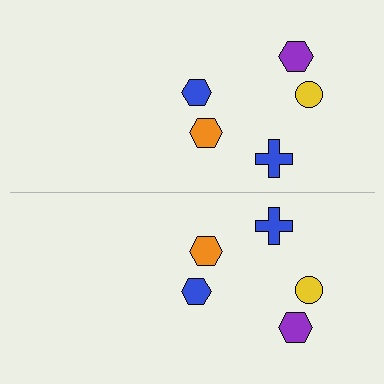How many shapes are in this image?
There are 10 shapes in this image.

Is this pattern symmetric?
Yes, this pattern has bilateral (reflection) symmetry.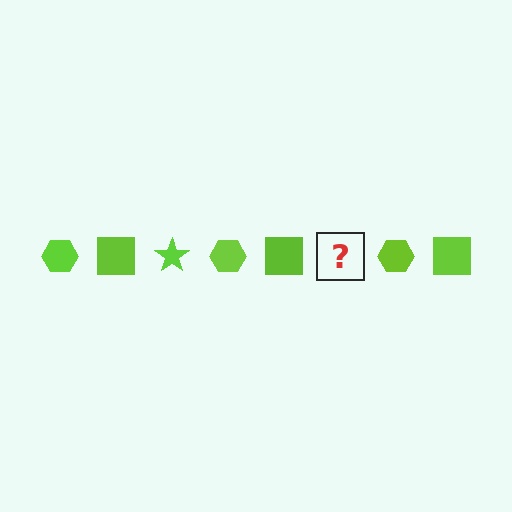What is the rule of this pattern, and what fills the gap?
The rule is that the pattern cycles through hexagon, square, star shapes in lime. The gap should be filled with a lime star.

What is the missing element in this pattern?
The missing element is a lime star.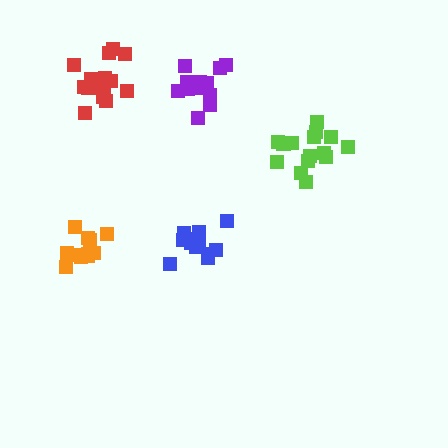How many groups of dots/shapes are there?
There are 5 groups.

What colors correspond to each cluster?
The clusters are colored: orange, blue, purple, red, lime.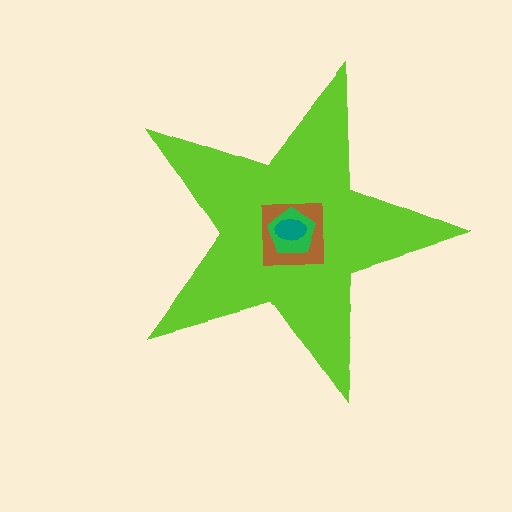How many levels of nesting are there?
4.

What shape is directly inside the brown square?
The green pentagon.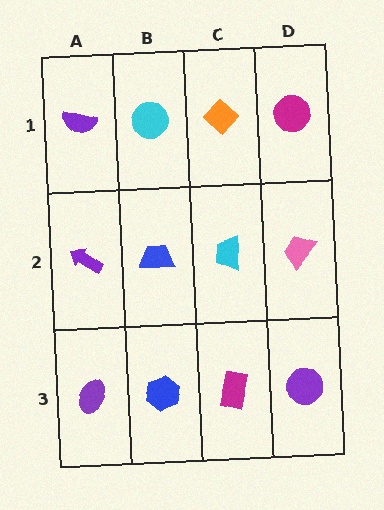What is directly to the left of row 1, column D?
An orange diamond.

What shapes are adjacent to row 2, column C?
An orange diamond (row 1, column C), a magenta rectangle (row 3, column C), a blue trapezoid (row 2, column B), a pink trapezoid (row 2, column D).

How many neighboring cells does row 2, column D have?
3.